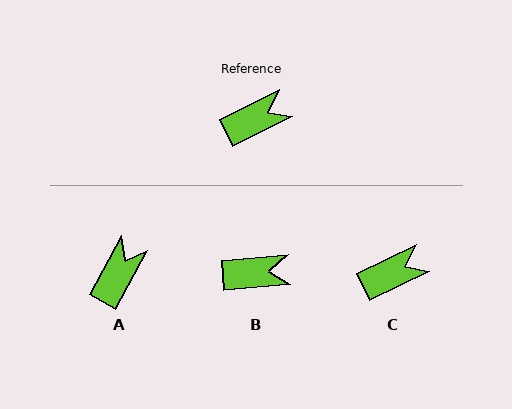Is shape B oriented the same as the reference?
No, it is off by about 21 degrees.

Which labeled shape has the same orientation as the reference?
C.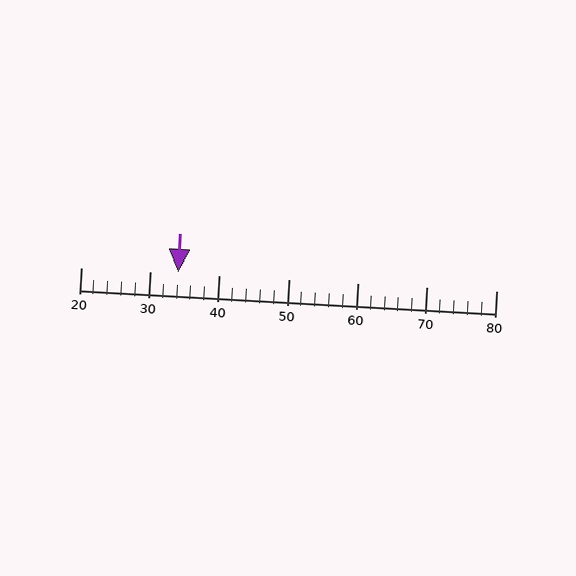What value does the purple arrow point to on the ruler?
The purple arrow points to approximately 34.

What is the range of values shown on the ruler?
The ruler shows values from 20 to 80.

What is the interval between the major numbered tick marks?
The major tick marks are spaced 10 units apart.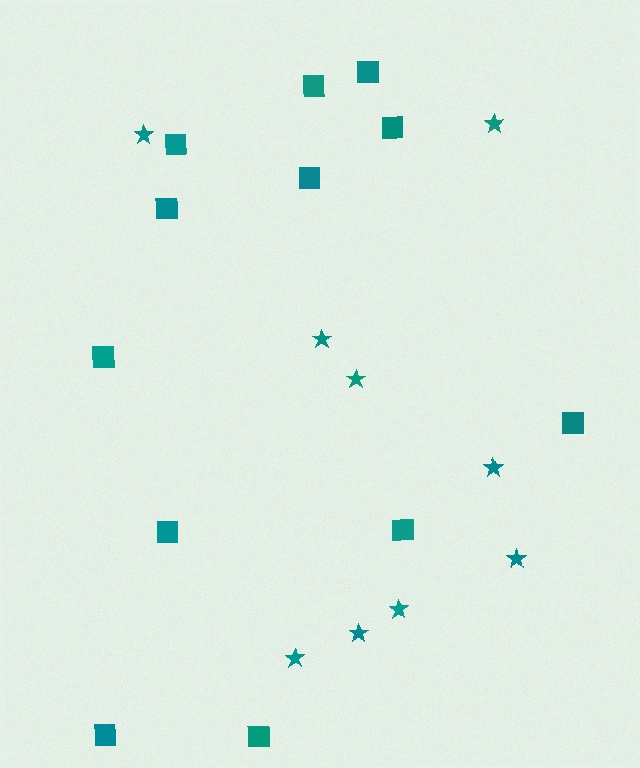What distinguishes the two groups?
There are 2 groups: one group of squares (12) and one group of stars (9).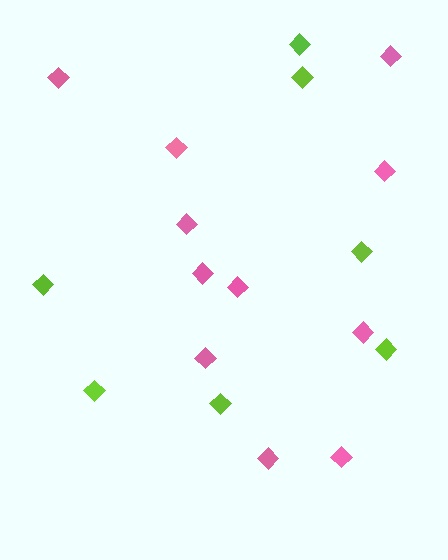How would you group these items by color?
There are 2 groups: one group of lime diamonds (7) and one group of pink diamonds (11).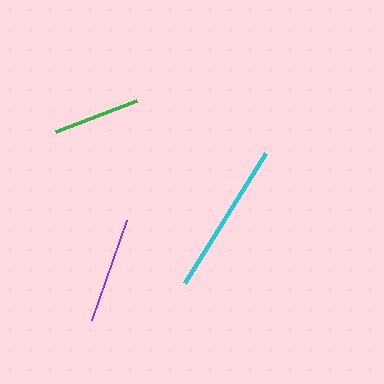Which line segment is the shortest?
The green line is the shortest at approximately 87 pixels.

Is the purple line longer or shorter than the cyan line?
The cyan line is longer than the purple line.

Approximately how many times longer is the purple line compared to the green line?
The purple line is approximately 1.2 times the length of the green line.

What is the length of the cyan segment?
The cyan segment is approximately 154 pixels long.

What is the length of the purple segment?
The purple segment is approximately 106 pixels long.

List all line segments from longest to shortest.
From longest to shortest: cyan, purple, green.